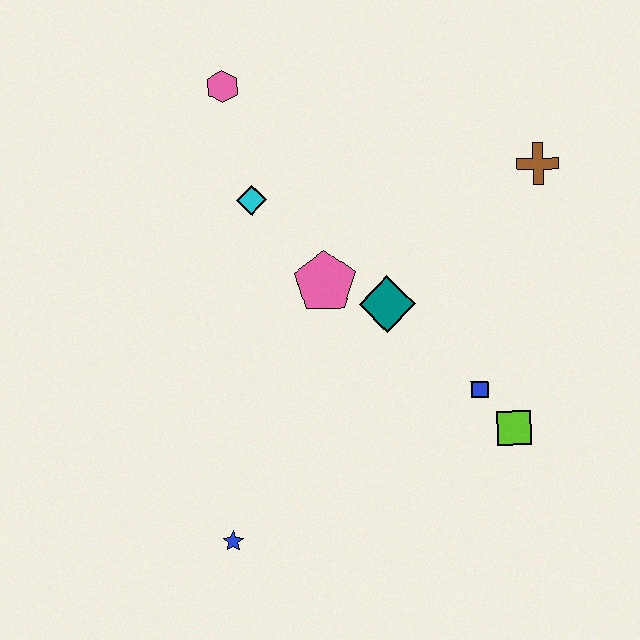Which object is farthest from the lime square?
The pink hexagon is farthest from the lime square.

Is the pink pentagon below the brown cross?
Yes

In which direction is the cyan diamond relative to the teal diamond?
The cyan diamond is to the left of the teal diamond.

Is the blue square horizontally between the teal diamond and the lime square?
Yes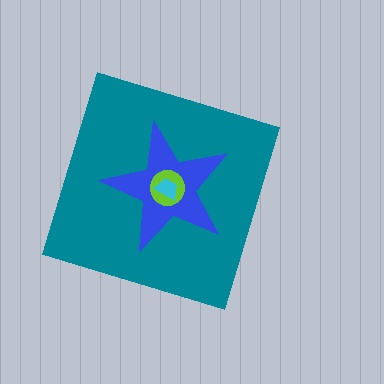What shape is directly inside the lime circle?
The cyan trapezoid.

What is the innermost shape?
The cyan trapezoid.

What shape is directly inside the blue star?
The lime circle.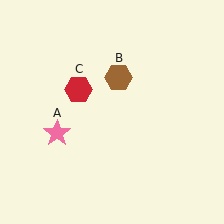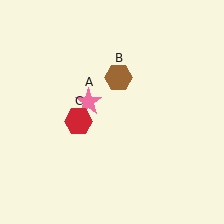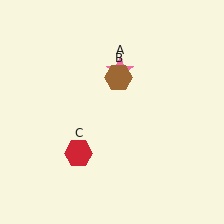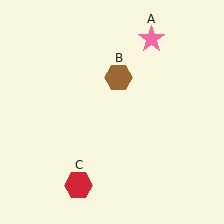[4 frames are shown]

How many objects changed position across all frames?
2 objects changed position: pink star (object A), red hexagon (object C).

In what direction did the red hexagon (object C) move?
The red hexagon (object C) moved down.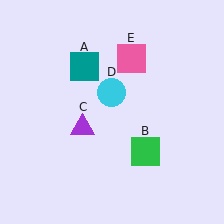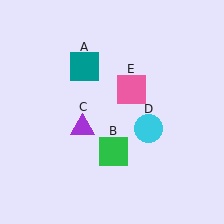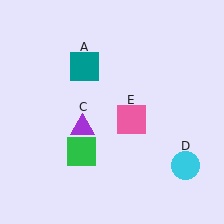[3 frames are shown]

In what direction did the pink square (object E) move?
The pink square (object E) moved down.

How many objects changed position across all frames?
3 objects changed position: green square (object B), cyan circle (object D), pink square (object E).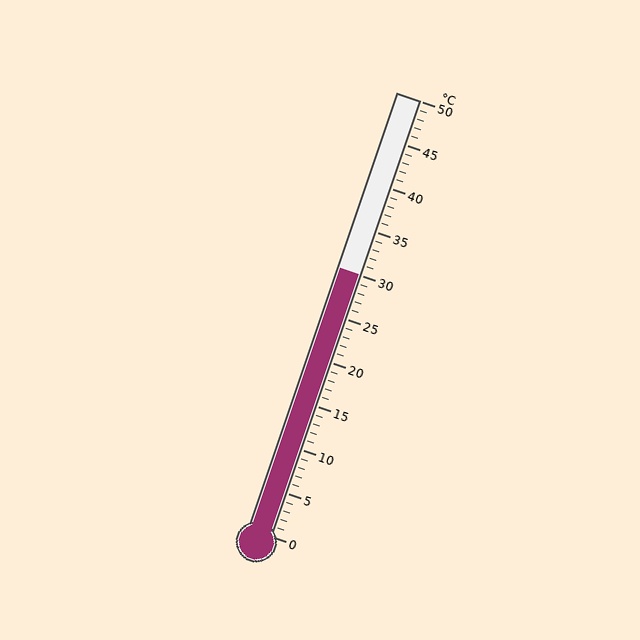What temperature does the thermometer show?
The thermometer shows approximately 30°C.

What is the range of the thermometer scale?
The thermometer scale ranges from 0°C to 50°C.